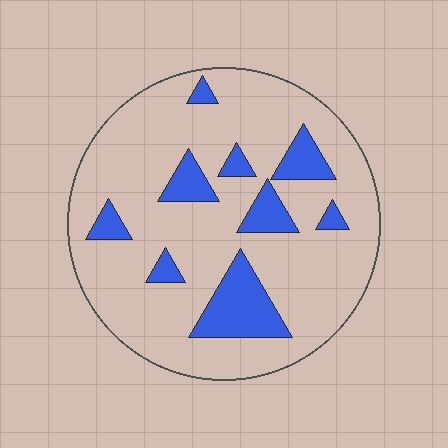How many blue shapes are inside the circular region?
9.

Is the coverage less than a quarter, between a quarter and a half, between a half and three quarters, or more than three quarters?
Less than a quarter.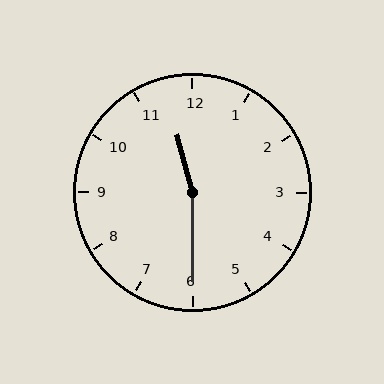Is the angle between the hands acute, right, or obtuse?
It is obtuse.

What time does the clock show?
11:30.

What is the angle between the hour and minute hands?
Approximately 165 degrees.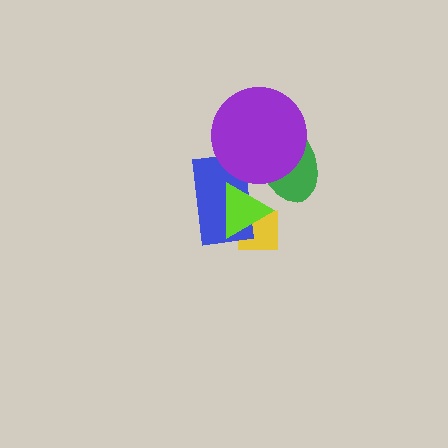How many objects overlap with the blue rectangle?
4 objects overlap with the blue rectangle.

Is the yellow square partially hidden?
Yes, it is partially covered by another shape.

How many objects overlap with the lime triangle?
2 objects overlap with the lime triangle.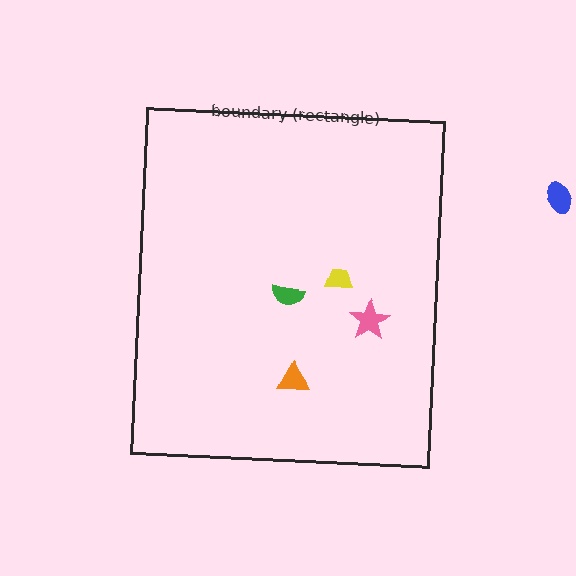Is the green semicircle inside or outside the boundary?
Inside.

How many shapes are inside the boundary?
4 inside, 1 outside.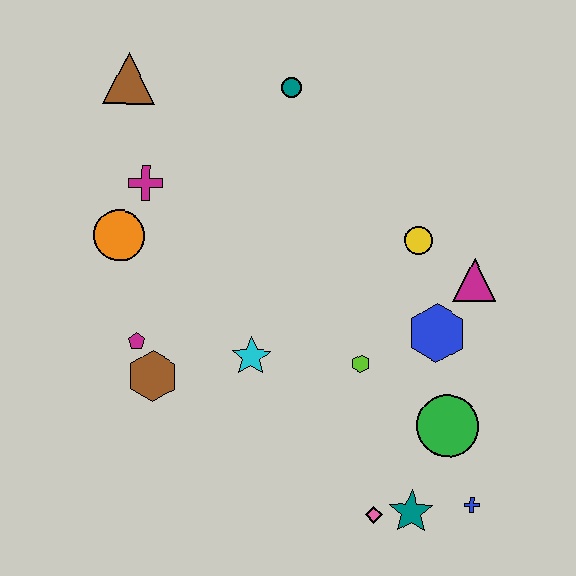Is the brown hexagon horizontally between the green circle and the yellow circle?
No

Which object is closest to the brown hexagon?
The magenta pentagon is closest to the brown hexagon.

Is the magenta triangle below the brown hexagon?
No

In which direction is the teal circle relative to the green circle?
The teal circle is above the green circle.